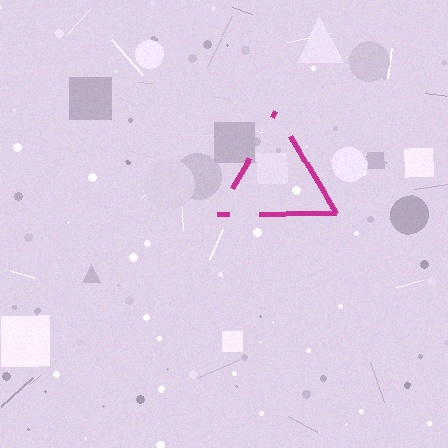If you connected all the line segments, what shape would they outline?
They would outline a triangle.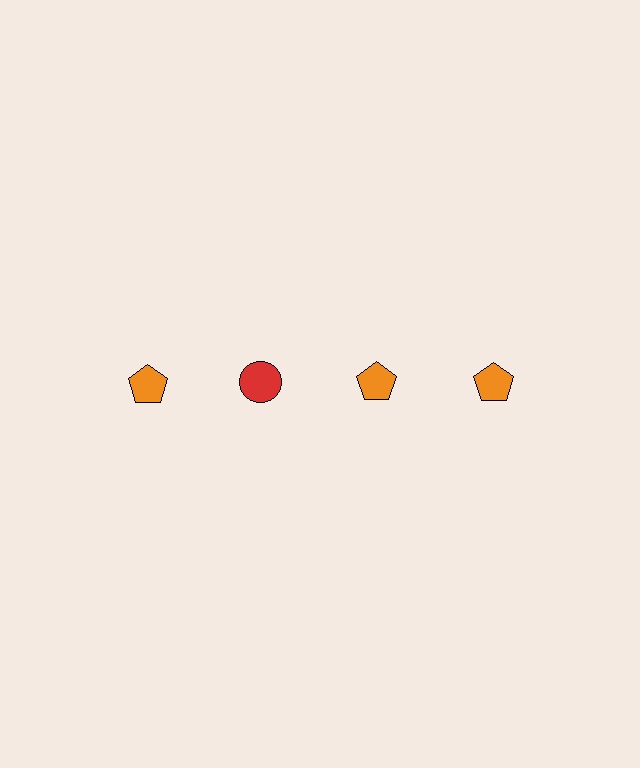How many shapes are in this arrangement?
There are 4 shapes arranged in a grid pattern.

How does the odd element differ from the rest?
It differs in both color (red instead of orange) and shape (circle instead of pentagon).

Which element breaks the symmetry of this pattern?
The red circle in the top row, second from left column breaks the symmetry. All other shapes are orange pentagons.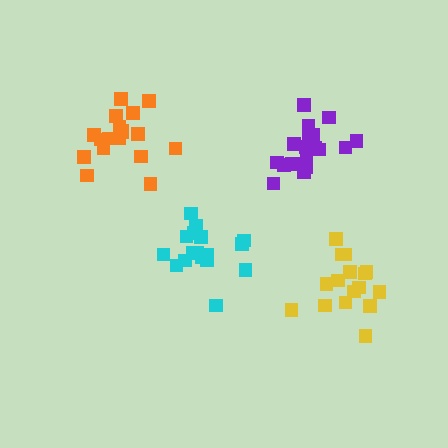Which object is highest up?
The orange cluster is topmost.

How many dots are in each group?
Group 1: 19 dots, Group 2: 17 dots, Group 3: 18 dots, Group 4: 16 dots (70 total).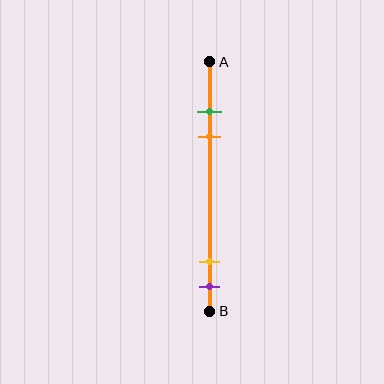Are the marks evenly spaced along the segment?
No, the marks are not evenly spaced.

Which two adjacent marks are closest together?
The green and orange marks are the closest adjacent pair.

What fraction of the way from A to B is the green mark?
The green mark is approximately 20% (0.2) of the way from A to B.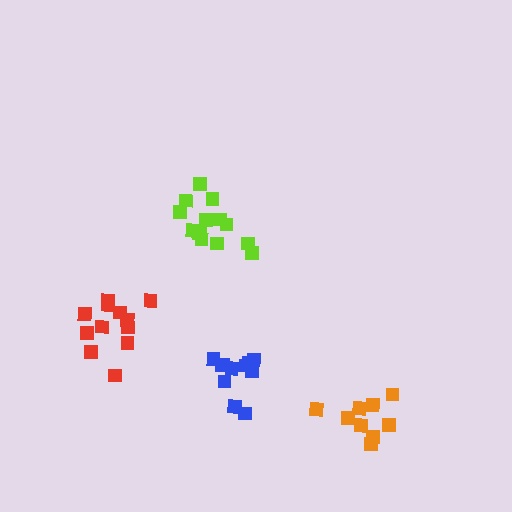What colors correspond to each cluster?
The clusters are colored: orange, lime, blue, red.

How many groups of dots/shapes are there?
There are 4 groups.